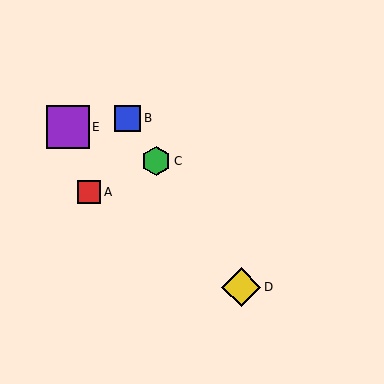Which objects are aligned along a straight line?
Objects B, C, D are aligned along a straight line.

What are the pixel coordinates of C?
Object C is at (156, 161).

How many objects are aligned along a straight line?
3 objects (B, C, D) are aligned along a straight line.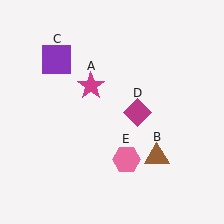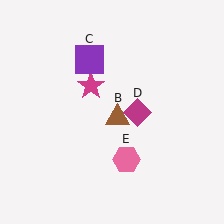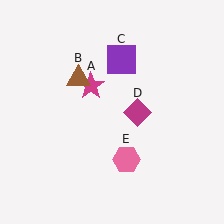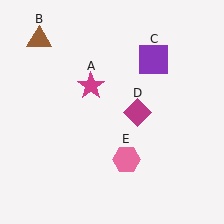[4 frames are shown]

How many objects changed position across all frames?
2 objects changed position: brown triangle (object B), purple square (object C).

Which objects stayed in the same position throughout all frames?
Magenta star (object A) and magenta diamond (object D) and pink hexagon (object E) remained stationary.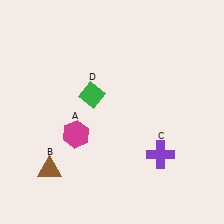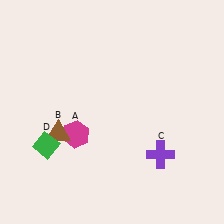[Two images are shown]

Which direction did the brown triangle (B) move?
The brown triangle (B) moved up.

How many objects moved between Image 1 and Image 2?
2 objects moved between the two images.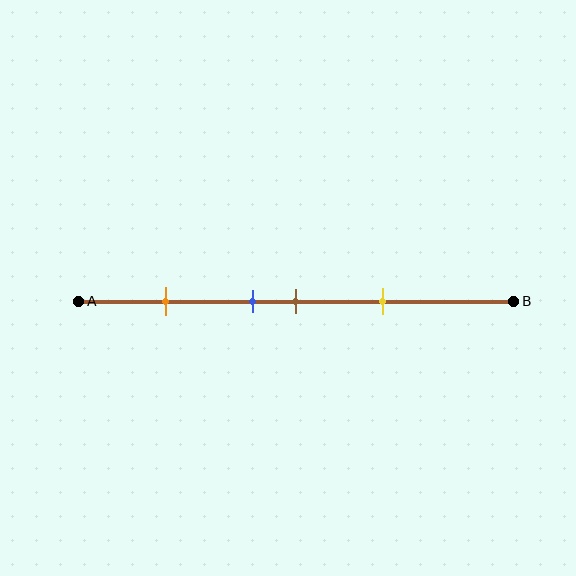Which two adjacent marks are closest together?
The blue and brown marks are the closest adjacent pair.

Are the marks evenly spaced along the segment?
No, the marks are not evenly spaced.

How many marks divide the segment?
There are 4 marks dividing the segment.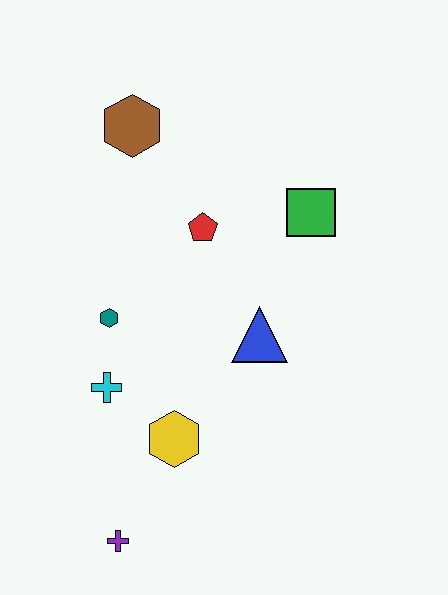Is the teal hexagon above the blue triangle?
Yes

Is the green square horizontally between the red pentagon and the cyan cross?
No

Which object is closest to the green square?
The red pentagon is closest to the green square.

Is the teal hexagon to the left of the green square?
Yes